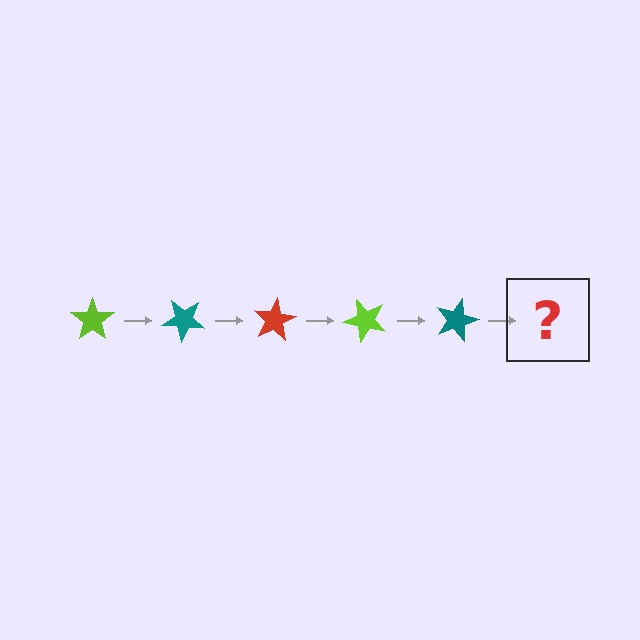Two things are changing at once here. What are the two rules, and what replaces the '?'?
The two rules are that it rotates 40 degrees each step and the color cycles through lime, teal, and red. The '?' should be a red star, rotated 200 degrees from the start.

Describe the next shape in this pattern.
It should be a red star, rotated 200 degrees from the start.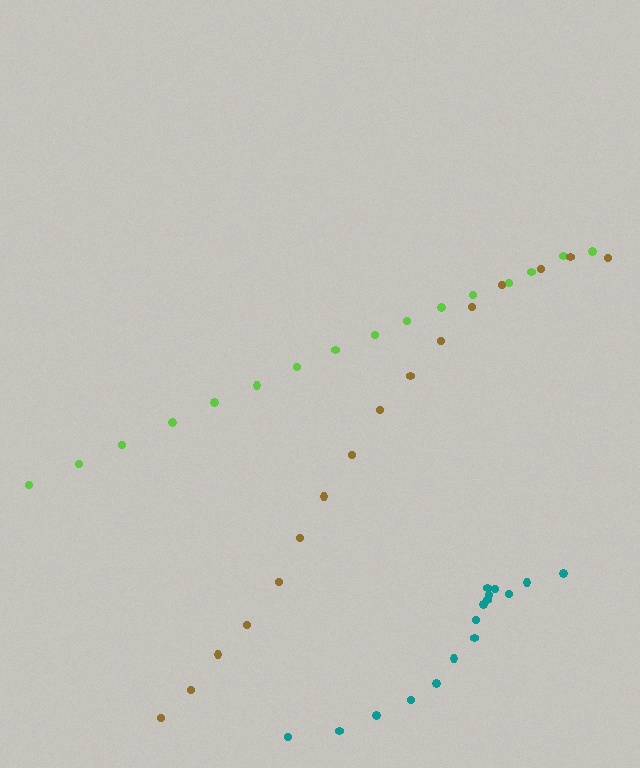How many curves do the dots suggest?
There are 3 distinct paths.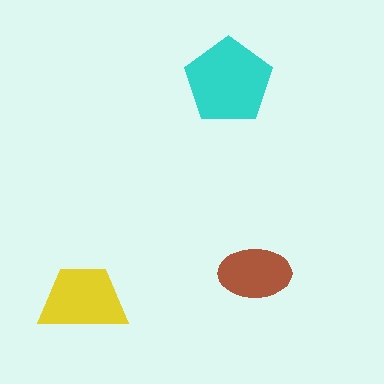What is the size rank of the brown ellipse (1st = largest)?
3rd.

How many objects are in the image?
There are 3 objects in the image.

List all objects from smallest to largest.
The brown ellipse, the yellow trapezoid, the cyan pentagon.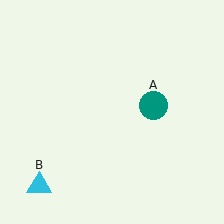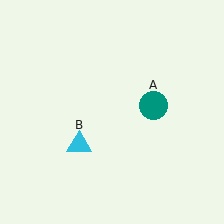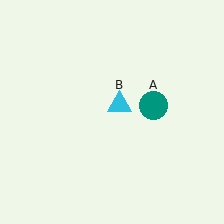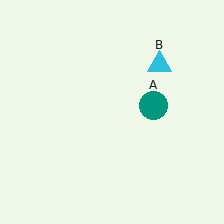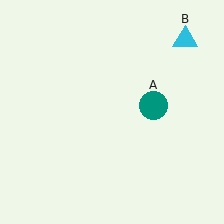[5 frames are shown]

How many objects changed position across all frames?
1 object changed position: cyan triangle (object B).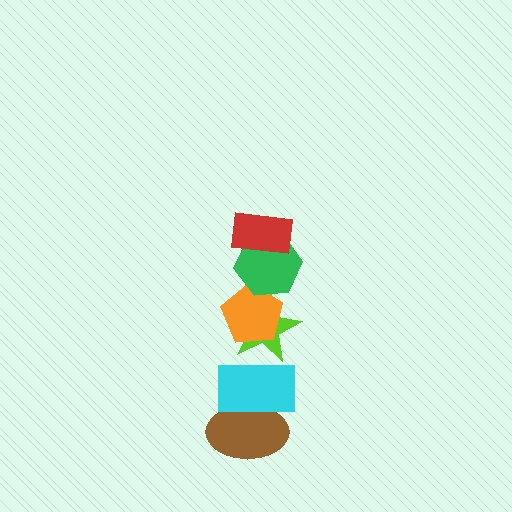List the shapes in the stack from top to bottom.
From top to bottom: the red rectangle, the green hexagon, the orange pentagon, the lime star, the cyan rectangle, the brown ellipse.